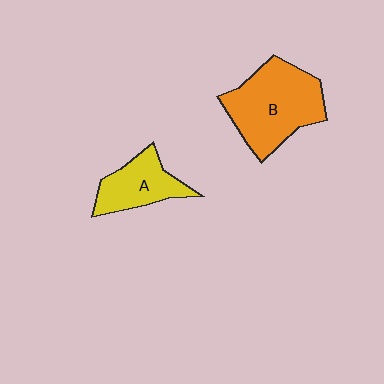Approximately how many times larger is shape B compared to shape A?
Approximately 1.8 times.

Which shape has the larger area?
Shape B (orange).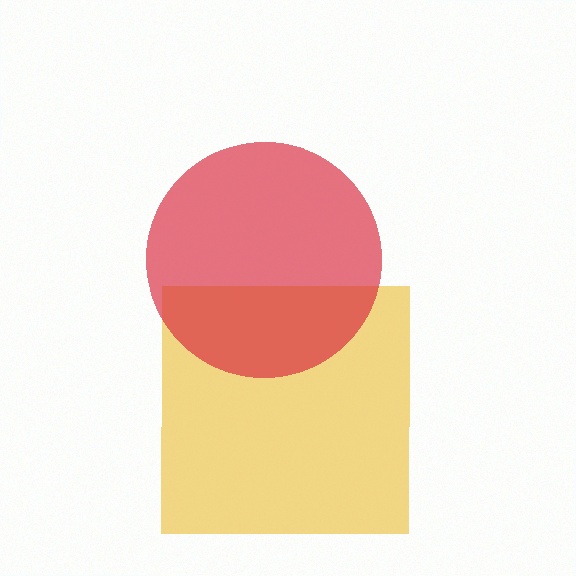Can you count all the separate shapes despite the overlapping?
Yes, there are 2 separate shapes.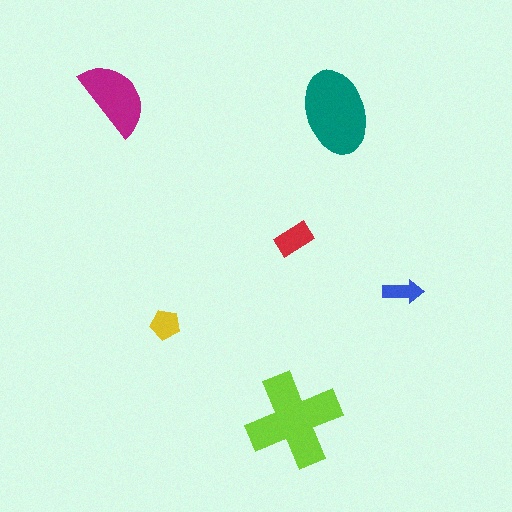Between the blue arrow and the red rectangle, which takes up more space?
The red rectangle.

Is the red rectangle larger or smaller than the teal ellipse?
Smaller.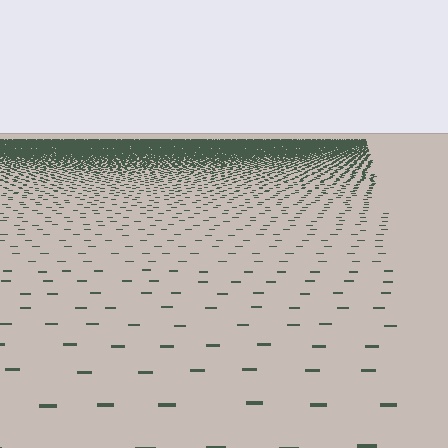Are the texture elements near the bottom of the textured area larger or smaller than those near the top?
Larger. Near the bottom, elements are closer to the viewer and appear at a bigger on-screen size.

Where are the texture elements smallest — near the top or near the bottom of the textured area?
Near the top.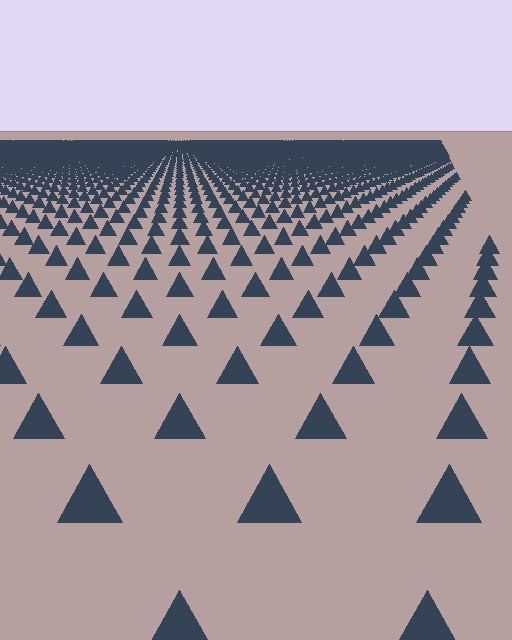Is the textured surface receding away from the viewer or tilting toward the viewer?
The surface is receding away from the viewer. Texture elements get smaller and denser toward the top.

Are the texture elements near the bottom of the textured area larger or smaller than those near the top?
Larger. Near the bottom, elements are closer to the viewer and appear at a bigger on-screen size.